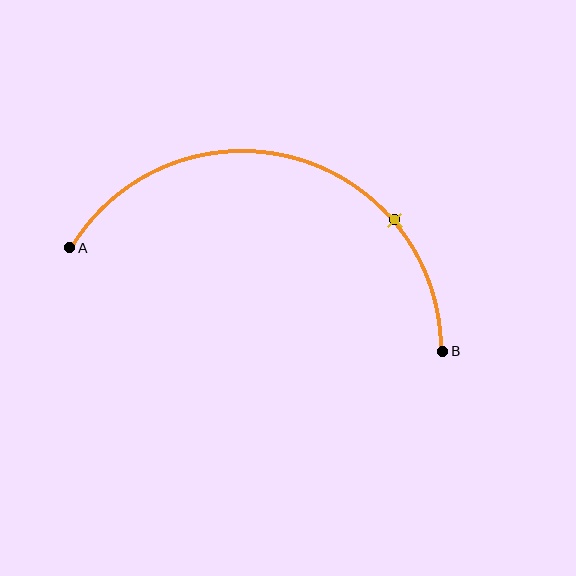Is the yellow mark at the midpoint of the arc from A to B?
No. The yellow mark lies on the arc but is closer to endpoint B. The arc midpoint would be at the point on the curve equidistant along the arc from both A and B.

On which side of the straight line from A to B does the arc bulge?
The arc bulges above the straight line connecting A and B.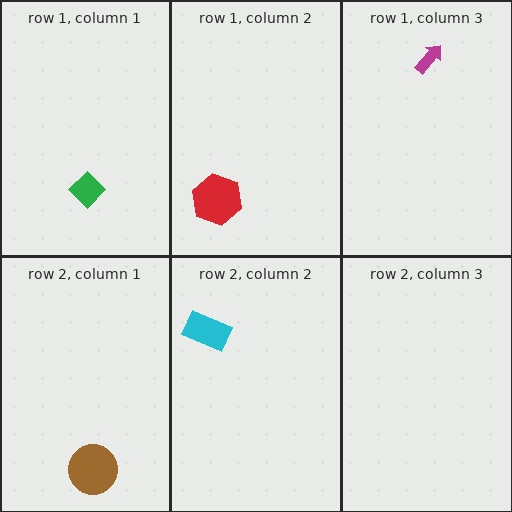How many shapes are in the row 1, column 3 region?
1.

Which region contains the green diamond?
The row 1, column 1 region.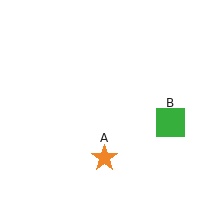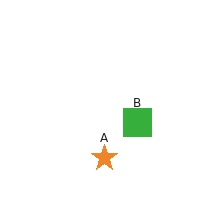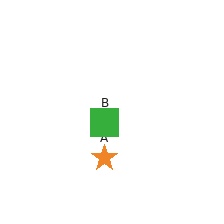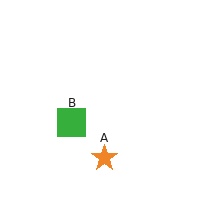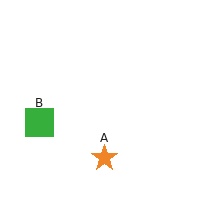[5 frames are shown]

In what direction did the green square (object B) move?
The green square (object B) moved left.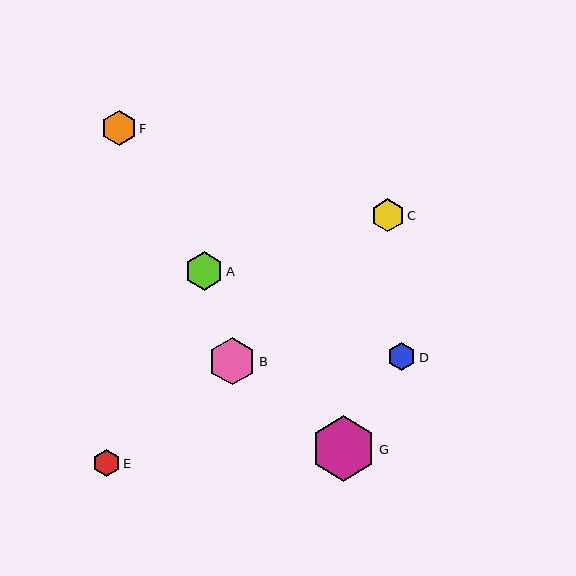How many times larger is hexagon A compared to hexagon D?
Hexagon A is approximately 1.4 times the size of hexagon D.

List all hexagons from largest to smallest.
From largest to smallest: G, B, A, F, C, D, E.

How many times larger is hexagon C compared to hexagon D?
Hexagon C is approximately 1.2 times the size of hexagon D.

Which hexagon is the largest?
Hexagon G is the largest with a size of approximately 65 pixels.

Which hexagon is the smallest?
Hexagon E is the smallest with a size of approximately 28 pixels.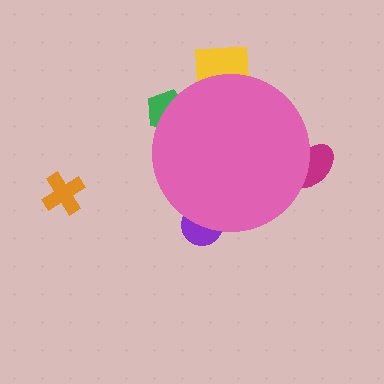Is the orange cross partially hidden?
No, the orange cross is fully visible.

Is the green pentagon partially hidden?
Yes, the green pentagon is partially hidden behind the pink circle.